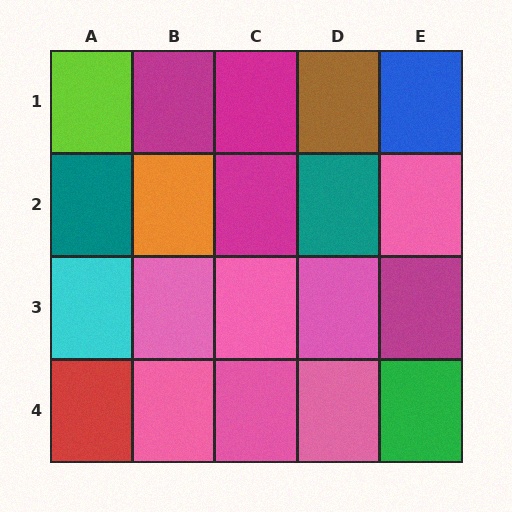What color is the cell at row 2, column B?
Orange.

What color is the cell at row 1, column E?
Blue.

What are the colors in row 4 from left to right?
Red, pink, pink, pink, green.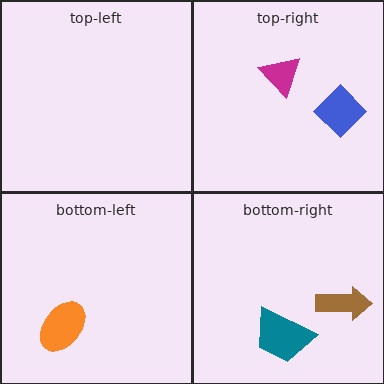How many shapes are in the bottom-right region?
2.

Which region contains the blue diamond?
The top-right region.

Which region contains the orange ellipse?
The bottom-left region.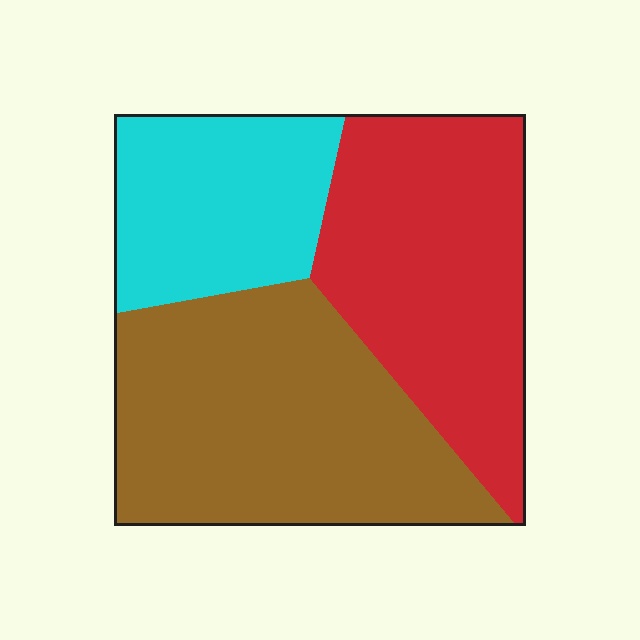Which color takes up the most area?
Brown, at roughly 40%.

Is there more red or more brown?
Brown.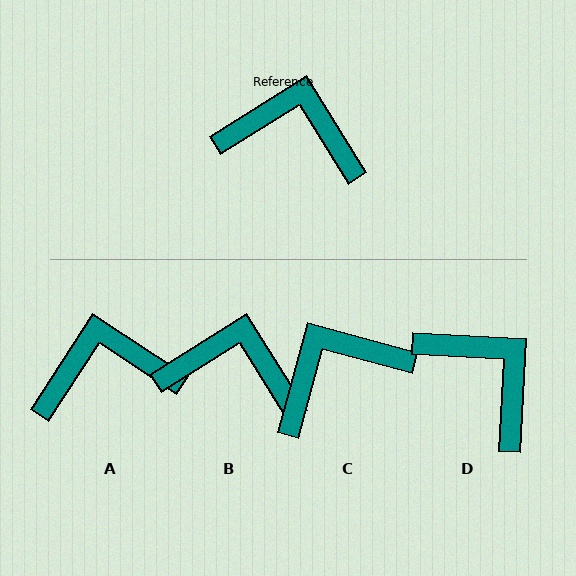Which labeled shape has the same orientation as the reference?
B.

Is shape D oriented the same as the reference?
No, it is off by about 35 degrees.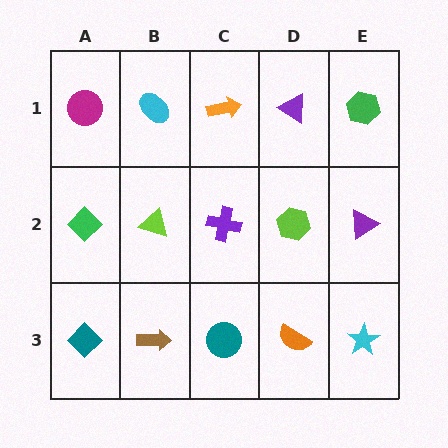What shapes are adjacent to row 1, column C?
A purple cross (row 2, column C), a cyan ellipse (row 1, column B), a purple triangle (row 1, column D).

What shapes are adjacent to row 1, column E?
A purple triangle (row 2, column E), a purple triangle (row 1, column D).